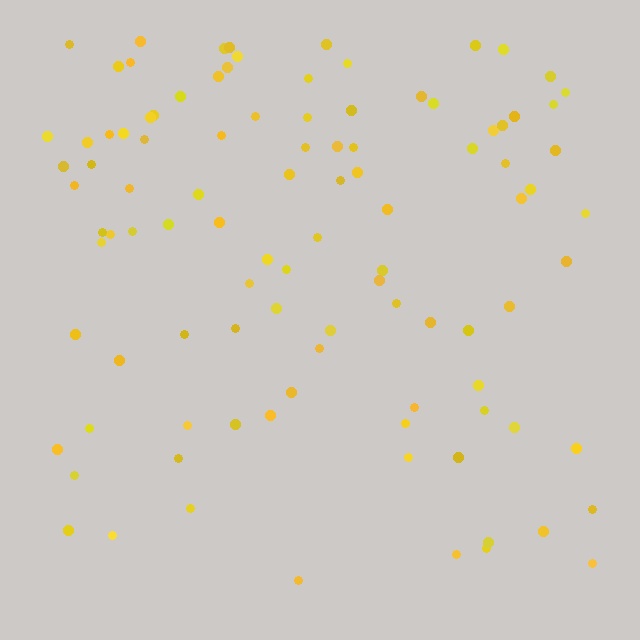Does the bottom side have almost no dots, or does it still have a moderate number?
Still a moderate number, just noticeably fewer than the top.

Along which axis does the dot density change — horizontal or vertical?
Vertical.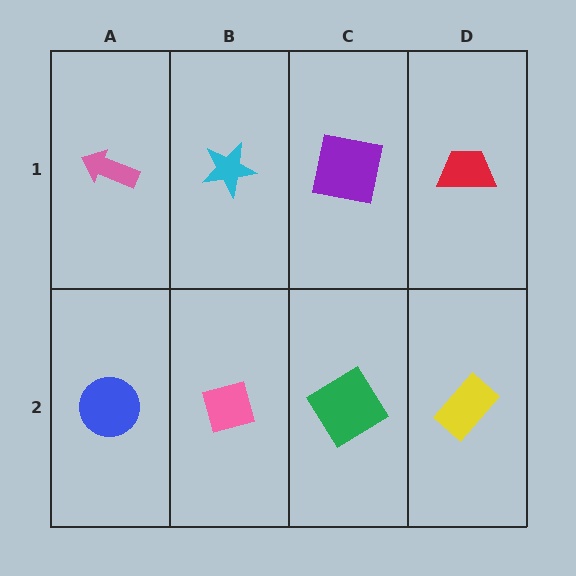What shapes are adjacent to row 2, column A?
A pink arrow (row 1, column A), a pink diamond (row 2, column B).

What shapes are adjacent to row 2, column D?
A red trapezoid (row 1, column D), a green diamond (row 2, column C).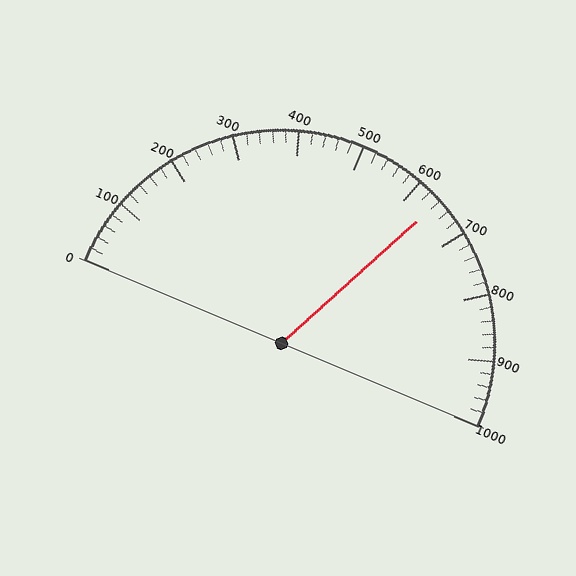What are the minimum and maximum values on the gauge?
The gauge ranges from 0 to 1000.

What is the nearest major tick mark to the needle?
The nearest major tick mark is 600.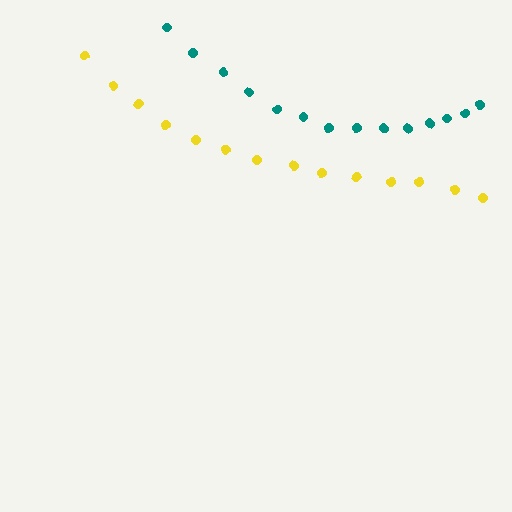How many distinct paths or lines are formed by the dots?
There are 2 distinct paths.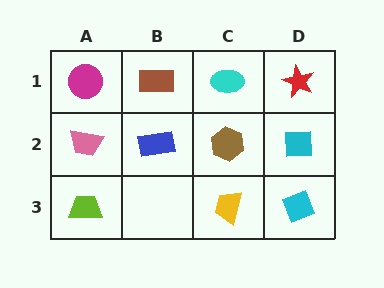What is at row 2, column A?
A pink trapezoid.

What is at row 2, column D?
A cyan square.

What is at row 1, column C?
A cyan ellipse.